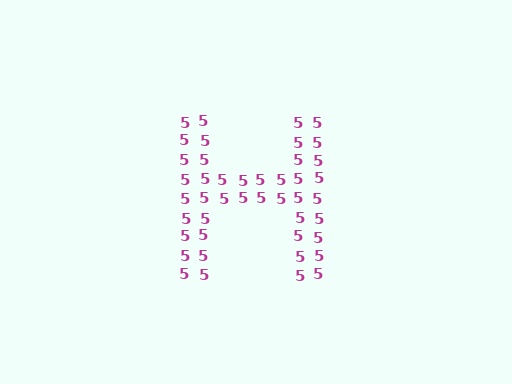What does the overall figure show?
The overall figure shows the letter H.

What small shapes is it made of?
It is made of small digit 5's.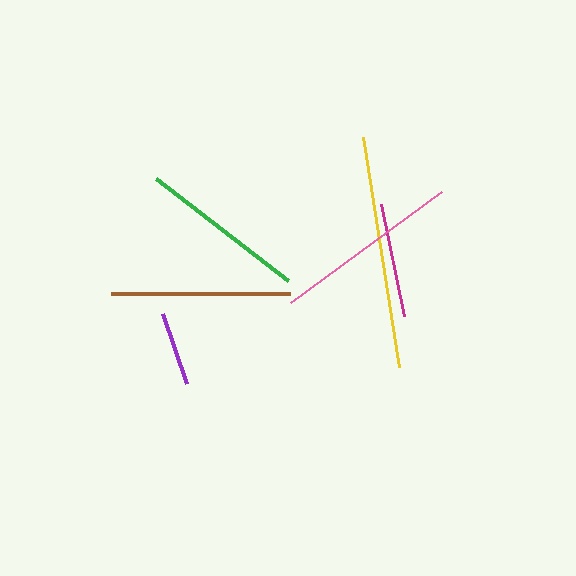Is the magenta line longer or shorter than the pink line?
The pink line is longer than the magenta line.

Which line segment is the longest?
The yellow line is the longest at approximately 233 pixels.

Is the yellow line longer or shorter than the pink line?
The yellow line is longer than the pink line.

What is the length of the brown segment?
The brown segment is approximately 179 pixels long.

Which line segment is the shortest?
The purple line is the shortest at approximately 74 pixels.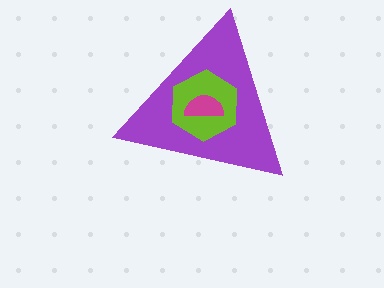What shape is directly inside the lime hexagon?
The magenta semicircle.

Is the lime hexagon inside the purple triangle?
Yes.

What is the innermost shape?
The magenta semicircle.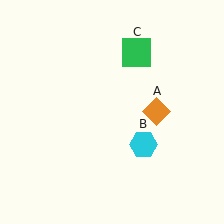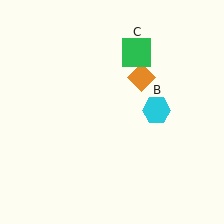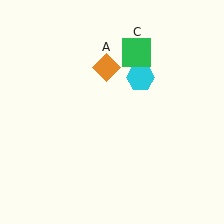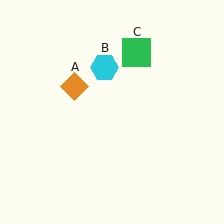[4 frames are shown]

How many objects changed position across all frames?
2 objects changed position: orange diamond (object A), cyan hexagon (object B).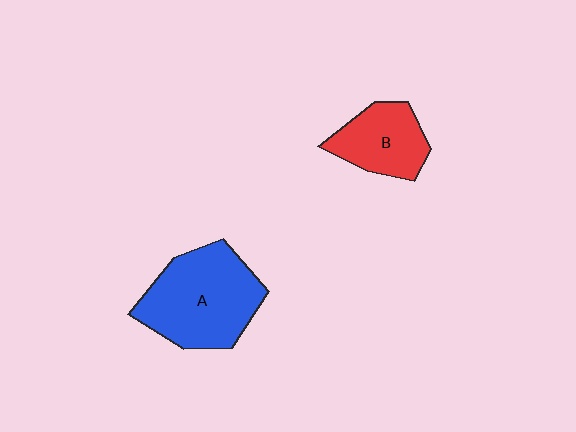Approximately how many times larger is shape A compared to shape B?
Approximately 1.7 times.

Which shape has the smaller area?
Shape B (red).